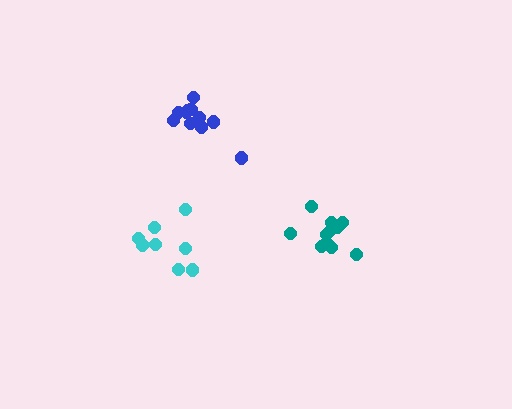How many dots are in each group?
Group 1: 8 dots, Group 2: 11 dots, Group 3: 11 dots (30 total).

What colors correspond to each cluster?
The clusters are colored: cyan, teal, blue.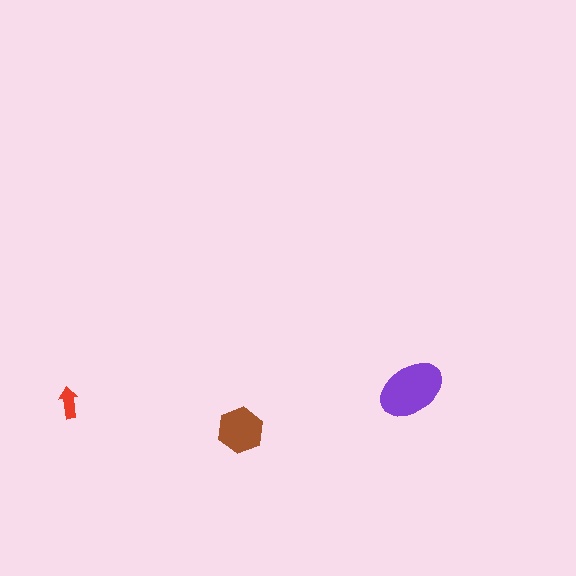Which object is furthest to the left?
The red arrow is leftmost.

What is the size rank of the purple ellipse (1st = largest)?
1st.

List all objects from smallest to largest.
The red arrow, the brown hexagon, the purple ellipse.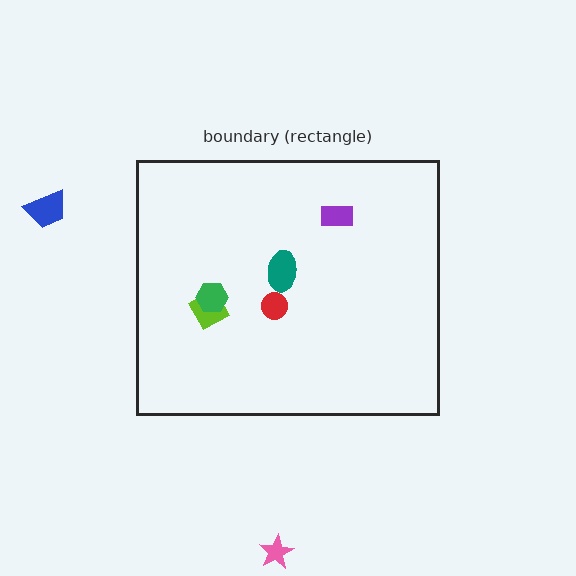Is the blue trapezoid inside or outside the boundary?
Outside.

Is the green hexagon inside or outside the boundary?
Inside.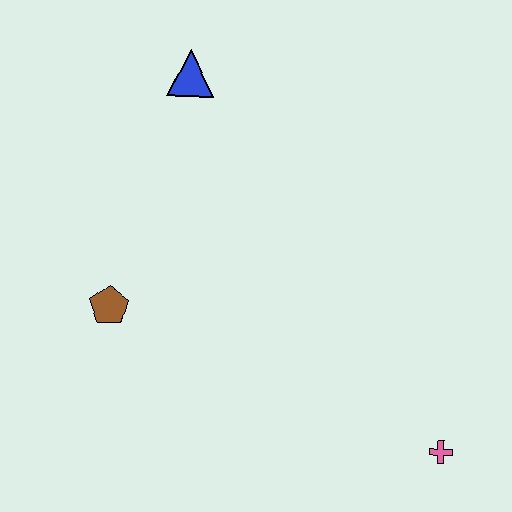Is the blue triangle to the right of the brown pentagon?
Yes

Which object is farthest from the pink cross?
The blue triangle is farthest from the pink cross.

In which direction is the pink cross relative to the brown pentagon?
The pink cross is to the right of the brown pentagon.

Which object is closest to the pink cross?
The brown pentagon is closest to the pink cross.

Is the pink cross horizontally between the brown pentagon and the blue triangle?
No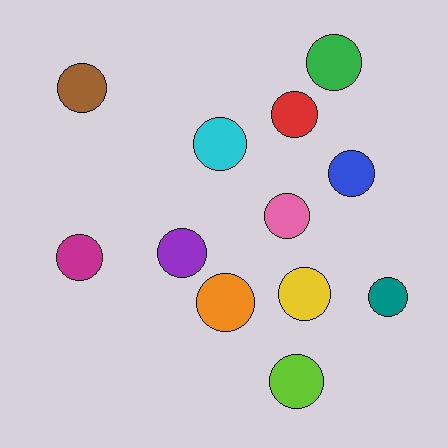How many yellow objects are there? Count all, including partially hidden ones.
There is 1 yellow object.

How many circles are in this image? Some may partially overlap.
There are 12 circles.